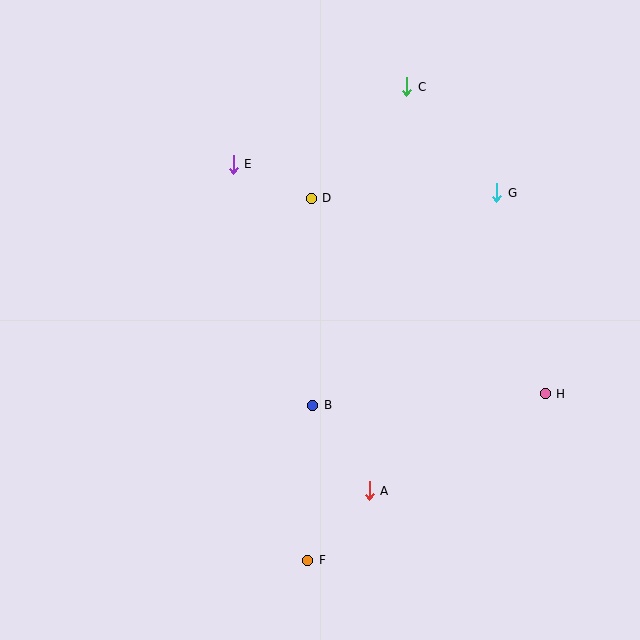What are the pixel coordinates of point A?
Point A is at (369, 491).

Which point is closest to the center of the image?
Point B at (313, 405) is closest to the center.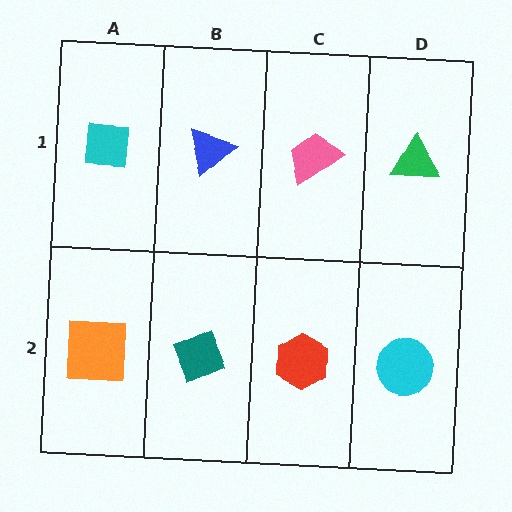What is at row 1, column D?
A green triangle.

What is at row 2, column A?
An orange square.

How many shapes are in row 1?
4 shapes.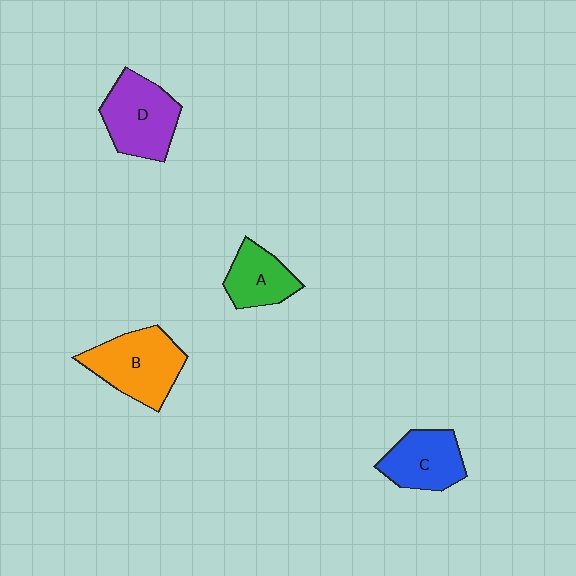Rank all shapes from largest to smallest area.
From largest to smallest: B (orange), D (purple), C (blue), A (green).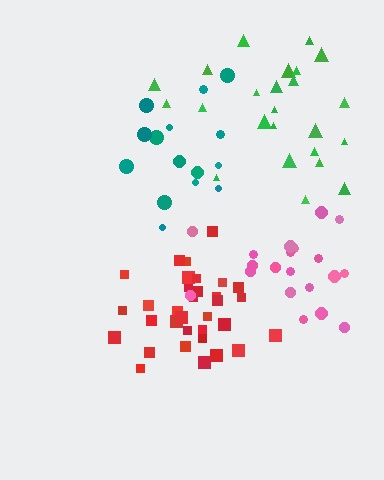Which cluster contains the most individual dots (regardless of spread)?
Red (33).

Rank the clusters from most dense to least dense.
red, pink, teal, green.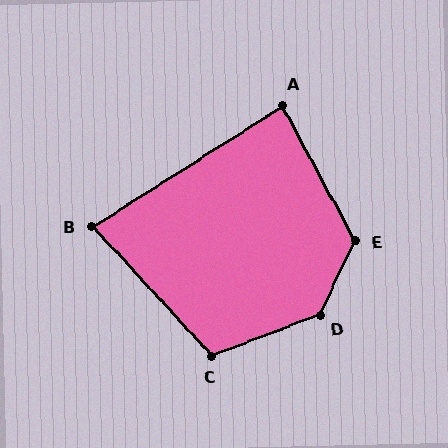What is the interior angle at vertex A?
Approximately 86 degrees (approximately right).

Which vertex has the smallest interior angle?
B, at approximately 79 degrees.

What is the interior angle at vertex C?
Approximately 112 degrees (obtuse).